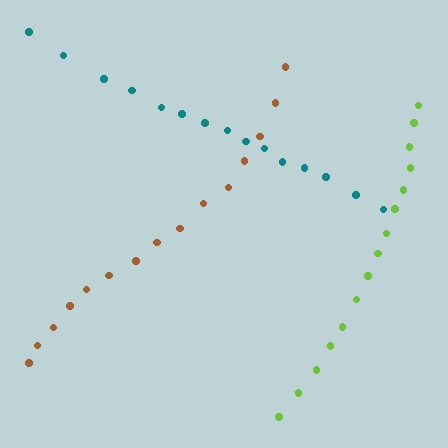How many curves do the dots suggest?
There are 3 distinct paths.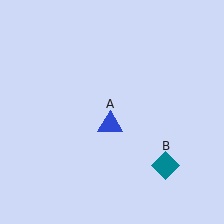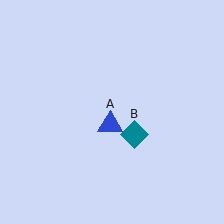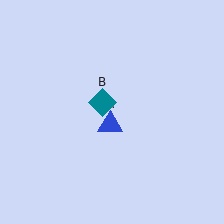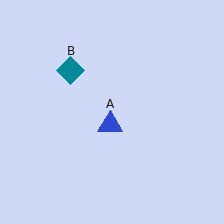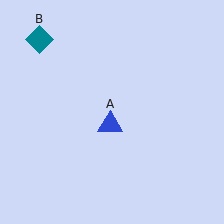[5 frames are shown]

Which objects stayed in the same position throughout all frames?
Blue triangle (object A) remained stationary.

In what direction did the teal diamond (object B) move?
The teal diamond (object B) moved up and to the left.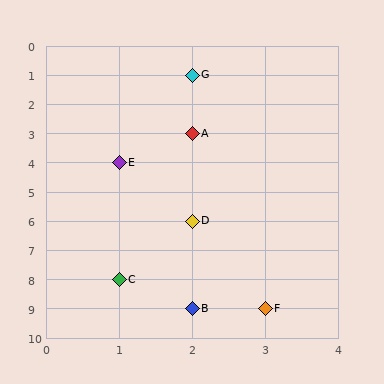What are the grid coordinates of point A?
Point A is at grid coordinates (2, 3).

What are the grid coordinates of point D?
Point D is at grid coordinates (2, 6).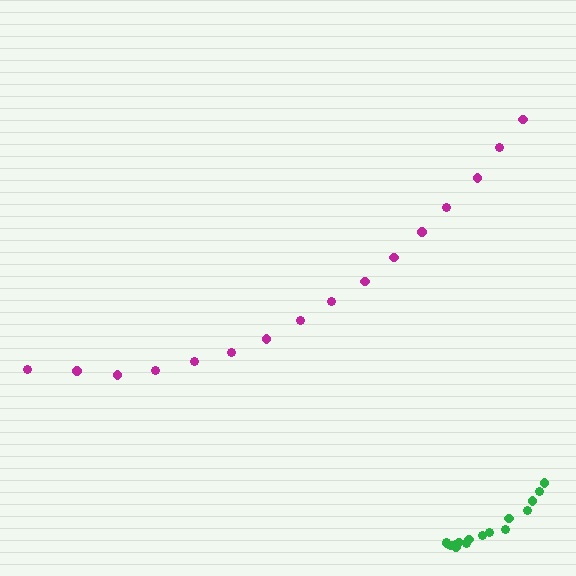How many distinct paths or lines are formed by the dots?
There are 2 distinct paths.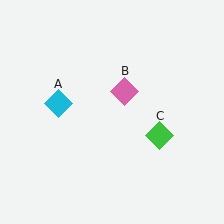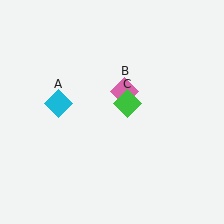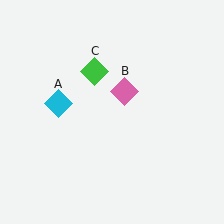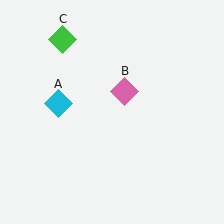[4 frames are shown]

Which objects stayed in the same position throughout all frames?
Cyan diamond (object A) and pink diamond (object B) remained stationary.